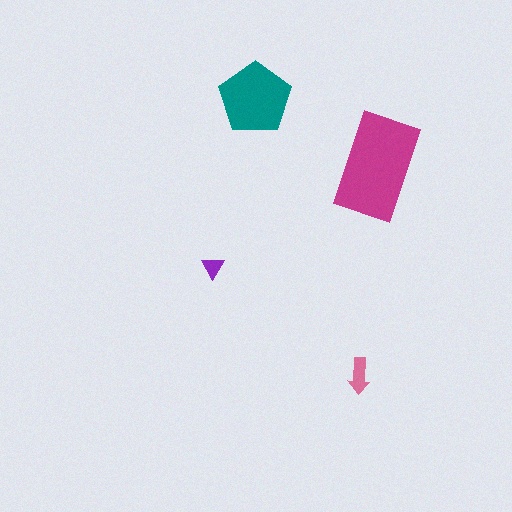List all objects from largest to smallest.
The magenta rectangle, the teal pentagon, the pink arrow, the purple triangle.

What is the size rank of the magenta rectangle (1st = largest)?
1st.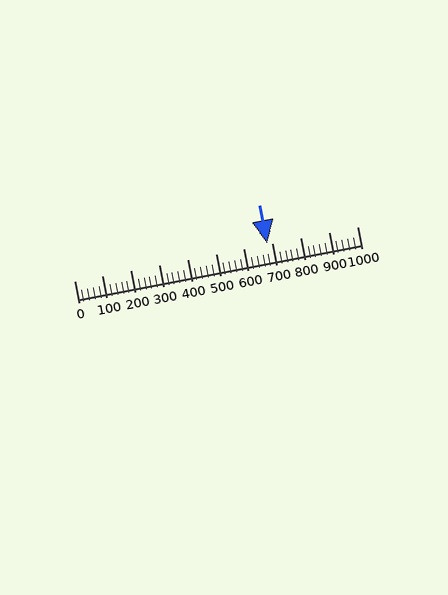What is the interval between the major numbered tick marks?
The major tick marks are spaced 100 units apart.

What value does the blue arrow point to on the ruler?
The blue arrow points to approximately 681.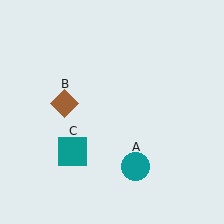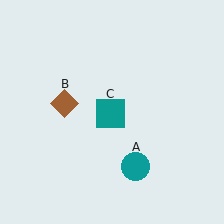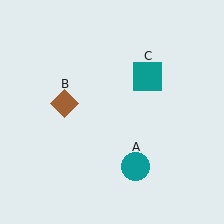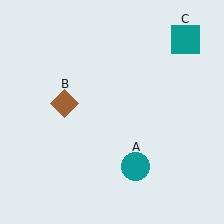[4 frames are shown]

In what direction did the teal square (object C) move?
The teal square (object C) moved up and to the right.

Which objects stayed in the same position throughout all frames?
Teal circle (object A) and brown diamond (object B) remained stationary.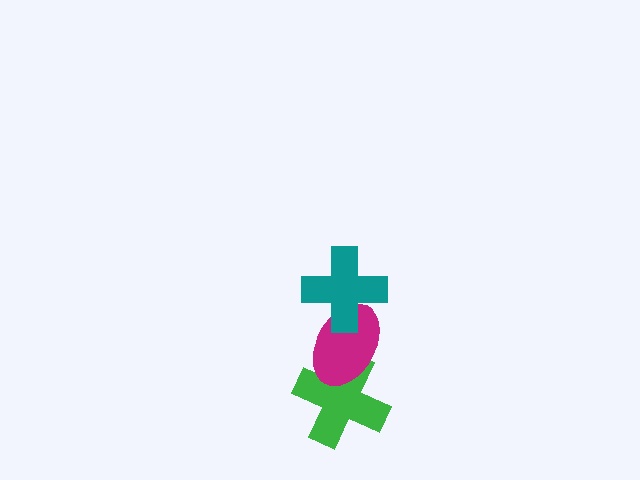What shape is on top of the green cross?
The magenta ellipse is on top of the green cross.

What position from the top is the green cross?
The green cross is 3rd from the top.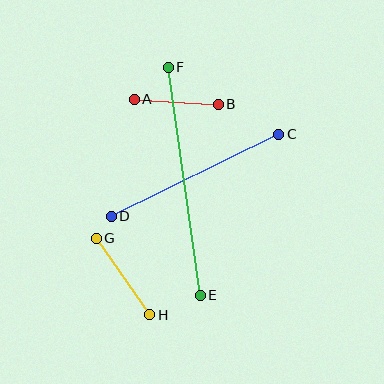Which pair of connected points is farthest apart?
Points E and F are farthest apart.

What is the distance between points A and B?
The distance is approximately 84 pixels.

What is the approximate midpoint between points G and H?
The midpoint is at approximately (123, 276) pixels.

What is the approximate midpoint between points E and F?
The midpoint is at approximately (184, 181) pixels.